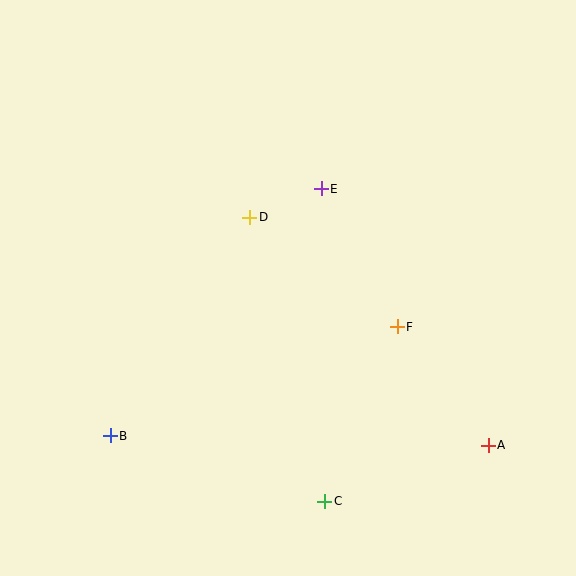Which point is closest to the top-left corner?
Point D is closest to the top-left corner.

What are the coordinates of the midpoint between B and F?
The midpoint between B and F is at (254, 381).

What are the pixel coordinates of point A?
Point A is at (488, 445).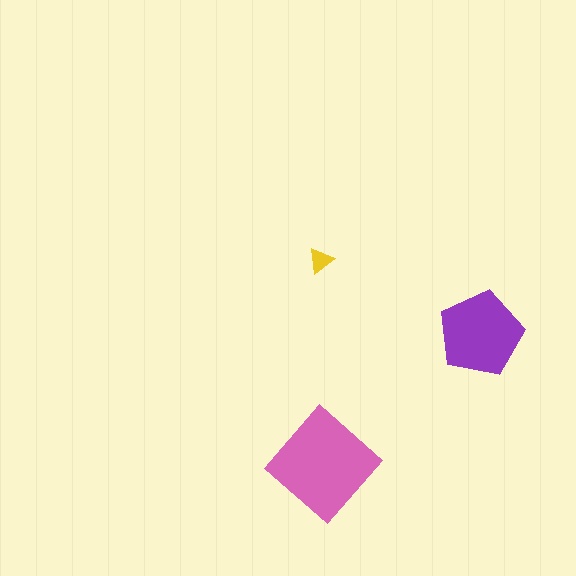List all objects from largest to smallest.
The pink diamond, the purple pentagon, the yellow triangle.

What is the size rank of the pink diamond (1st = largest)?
1st.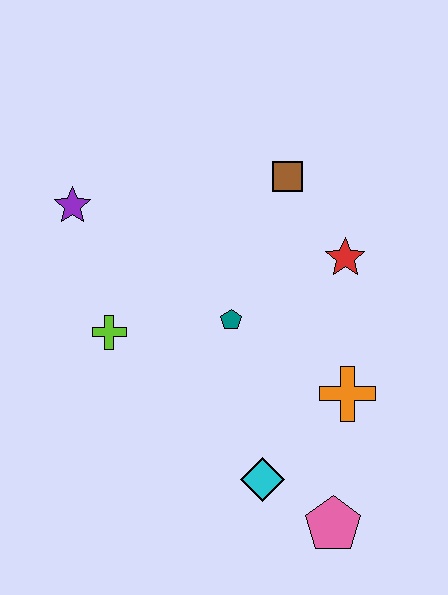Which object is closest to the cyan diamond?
The pink pentagon is closest to the cyan diamond.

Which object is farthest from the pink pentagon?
The purple star is farthest from the pink pentagon.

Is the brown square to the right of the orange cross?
No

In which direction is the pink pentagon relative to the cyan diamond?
The pink pentagon is to the right of the cyan diamond.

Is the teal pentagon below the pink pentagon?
No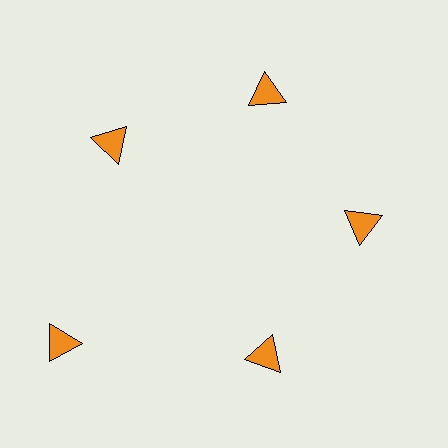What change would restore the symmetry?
The symmetry would be restored by moving it inward, back onto the ring so that all 5 triangles sit at equal angles and equal distance from the center.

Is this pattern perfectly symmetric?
No. The 5 orange triangles are arranged in a ring, but one element near the 8 o'clock position is pushed outward from the center, breaking the 5-fold rotational symmetry.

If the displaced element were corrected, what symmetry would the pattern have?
It would have 5-fold rotational symmetry — the pattern would map onto itself every 72 degrees.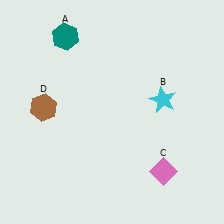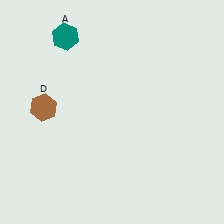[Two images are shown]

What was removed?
The cyan star (B), the pink diamond (C) were removed in Image 2.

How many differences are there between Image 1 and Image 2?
There are 2 differences between the two images.